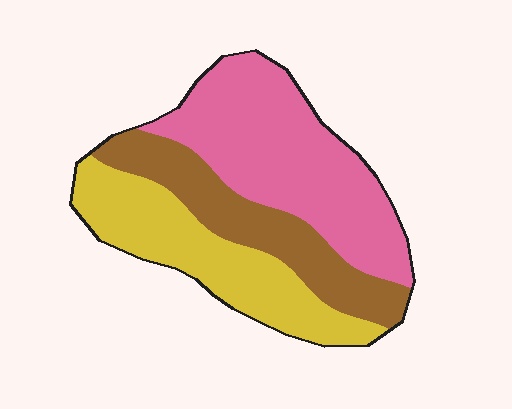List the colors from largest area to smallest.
From largest to smallest: pink, yellow, brown.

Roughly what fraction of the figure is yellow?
Yellow takes up about one third (1/3) of the figure.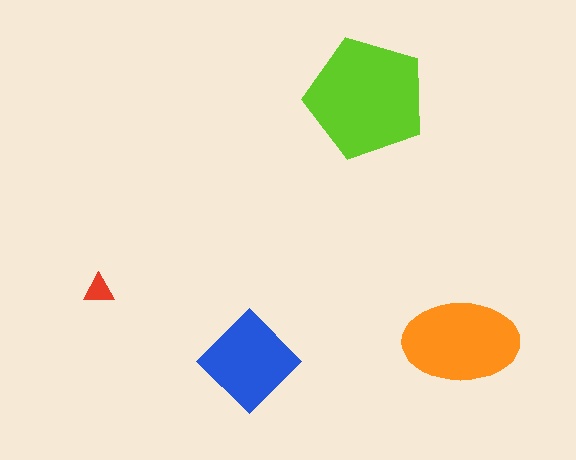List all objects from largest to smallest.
The lime pentagon, the orange ellipse, the blue diamond, the red triangle.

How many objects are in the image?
There are 4 objects in the image.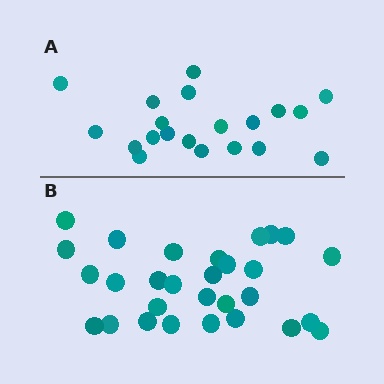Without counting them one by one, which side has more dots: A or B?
Region B (the bottom region) has more dots.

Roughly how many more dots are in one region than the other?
Region B has roughly 8 or so more dots than region A.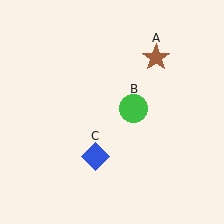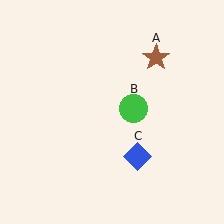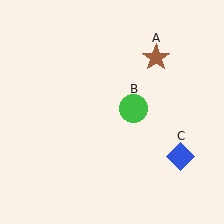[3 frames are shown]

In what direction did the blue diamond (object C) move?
The blue diamond (object C) moved right.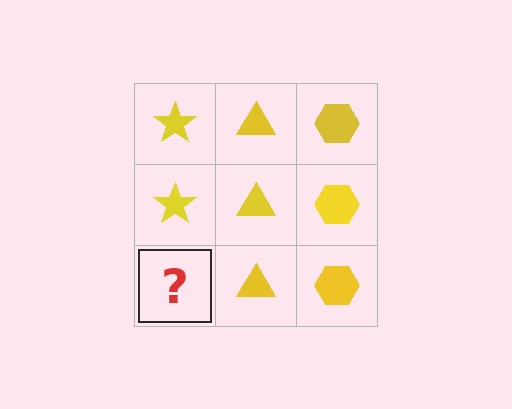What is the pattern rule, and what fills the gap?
The rule is that each column has a consistent shape. The gap should be filled with a yellow star.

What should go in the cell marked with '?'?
The missing cell should contain a yellow star.